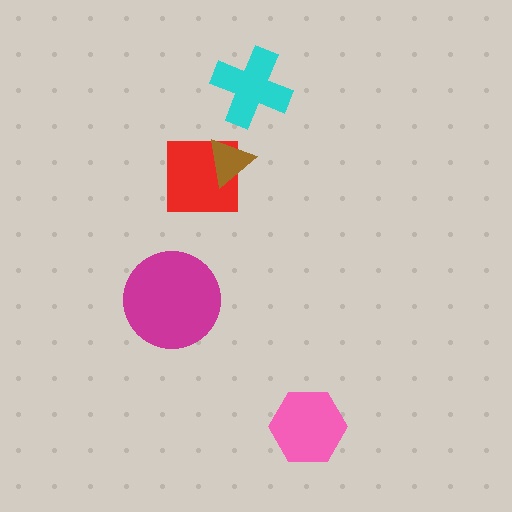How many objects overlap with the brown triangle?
1 object overlaps with the brown triangle.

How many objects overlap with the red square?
1 object overlaps with the red square.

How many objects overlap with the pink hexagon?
0 objects overlap with the pink hexagon.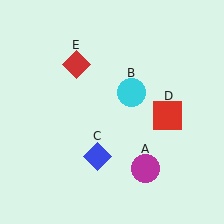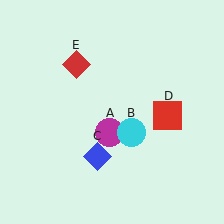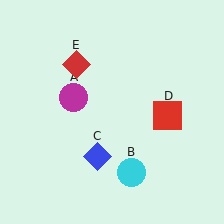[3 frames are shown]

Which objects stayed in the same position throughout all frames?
Blue diamond (object C) and red square (object D) and red diamond (object E) remained stationary.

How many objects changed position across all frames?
2 objects changed position: magenta circle (object A), cyan circle (object B).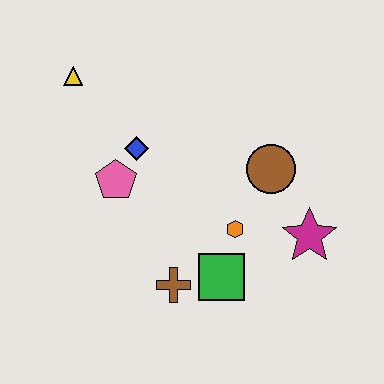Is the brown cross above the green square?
No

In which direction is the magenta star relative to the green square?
The magenta star is to the right of the green square.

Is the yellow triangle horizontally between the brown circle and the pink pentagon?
No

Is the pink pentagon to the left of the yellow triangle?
No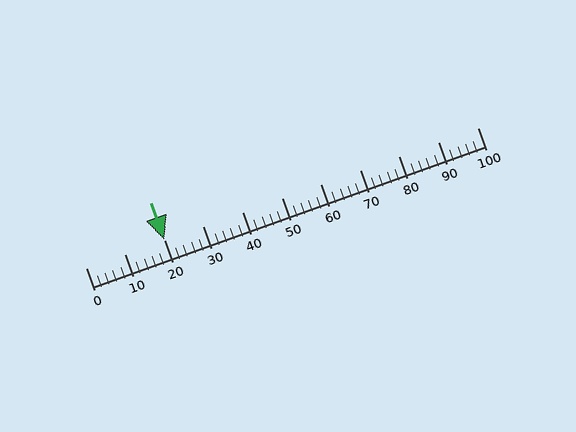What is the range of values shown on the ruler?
The ruler shows values from 0 to 100.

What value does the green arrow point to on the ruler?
The green arrow points to approximately 20.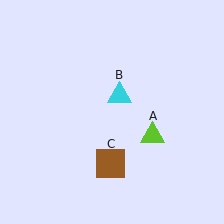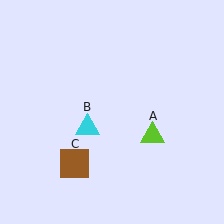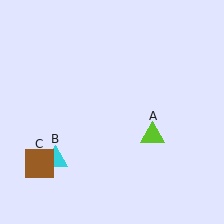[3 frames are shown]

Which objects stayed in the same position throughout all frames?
Lime triangle (object A) remained stationary.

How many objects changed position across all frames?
2 objects changed position: cyan triangle (object B), brown square (object C).